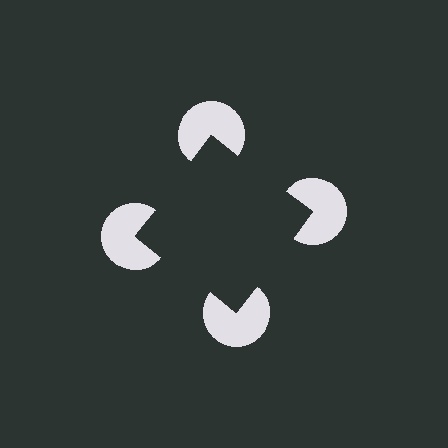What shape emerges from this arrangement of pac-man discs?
An illusory square — its edges are inferred from the aligned wedge cuts in the pac-man discs, not physically drawn.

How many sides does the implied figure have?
4 sides.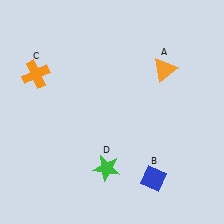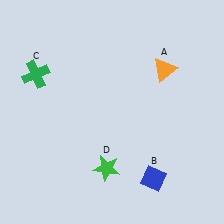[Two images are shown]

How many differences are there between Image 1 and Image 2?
There is 1 difference between the two images.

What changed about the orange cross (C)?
In Image 1, C is orange. In Image 2, it changed to green.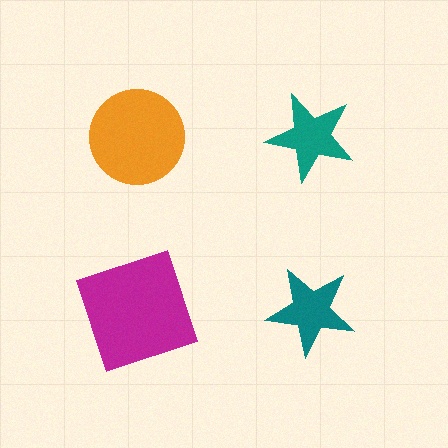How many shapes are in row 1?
2 shapes.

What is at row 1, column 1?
An orange circle.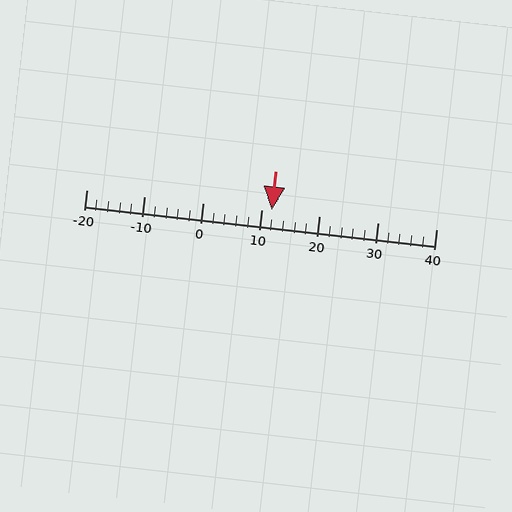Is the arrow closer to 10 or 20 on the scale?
The arrow is closer to 10.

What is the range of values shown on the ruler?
The ruler shows values from -20 to 40.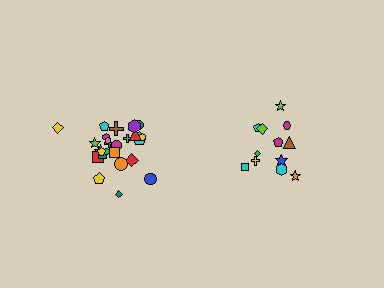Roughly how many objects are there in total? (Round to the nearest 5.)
Roughly 35 objects in total.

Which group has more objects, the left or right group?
The left group.